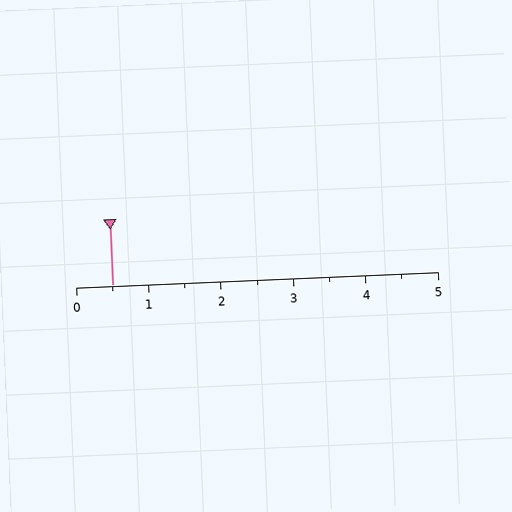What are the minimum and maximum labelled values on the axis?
The axis runs from 0 to 5.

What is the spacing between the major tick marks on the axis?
The major ticks are spaced 1 apart.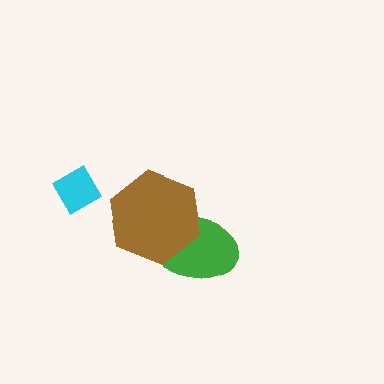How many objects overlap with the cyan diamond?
0 objects overlap with the cyan diamond.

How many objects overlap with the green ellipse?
1 object overlaps with the green ellipse.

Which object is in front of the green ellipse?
The brown hexagon is in front of the green ellipse.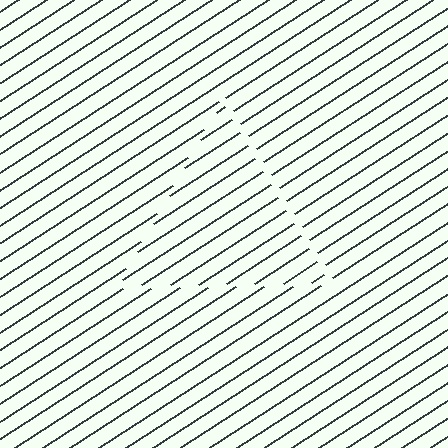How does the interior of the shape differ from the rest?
The interior of the shape contains the same grating, shifted by half a period — the contour is defined by the phase discontinuity where line-ends from the inner and outer gratings abut.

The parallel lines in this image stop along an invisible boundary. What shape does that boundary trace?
An illusory triangle. The interior of the shape contains the same grating, shifted by half a period — the contour is defined by the phase discontinuity where line-ends from the inner and outer gratings abut.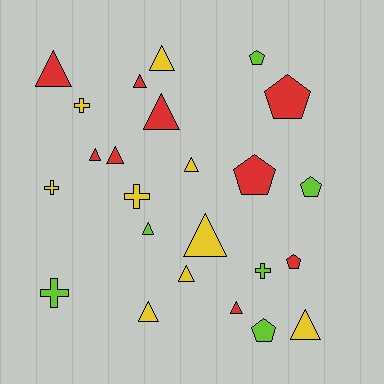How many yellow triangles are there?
There are 6 yellow triangles.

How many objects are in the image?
There are 24 objects.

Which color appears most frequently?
Yellow, with 9 objects.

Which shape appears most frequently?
Triangle, with 13 objects.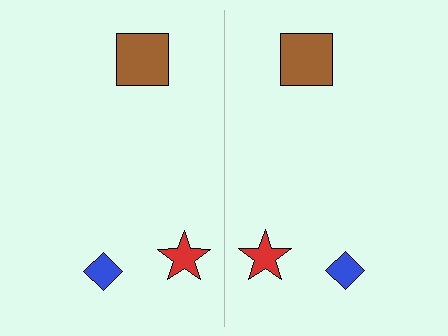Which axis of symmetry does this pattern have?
The pattern has a vertical axis of symmetry running through the center of the image.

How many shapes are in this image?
There are 6 shapes in this image.